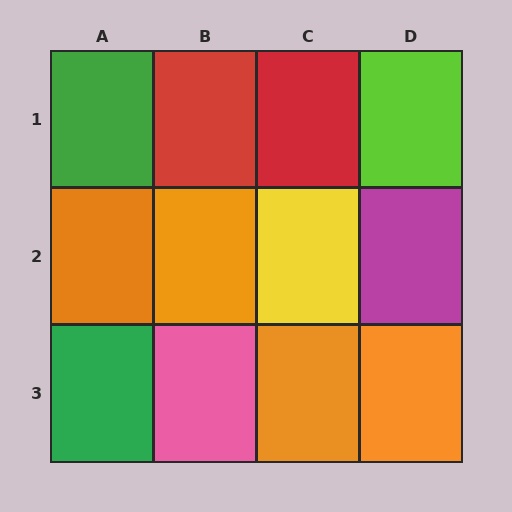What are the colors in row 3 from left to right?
Green, pink, orange, orange.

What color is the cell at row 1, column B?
Red.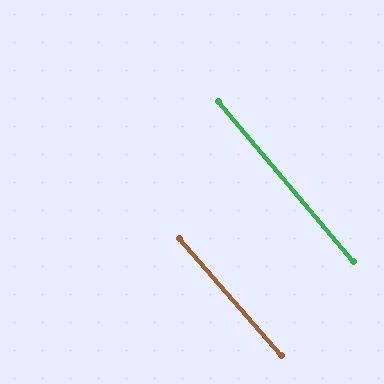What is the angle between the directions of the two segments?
Approximately 1 degree.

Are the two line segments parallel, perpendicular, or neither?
Parallel — their directions differ by only 1.1°.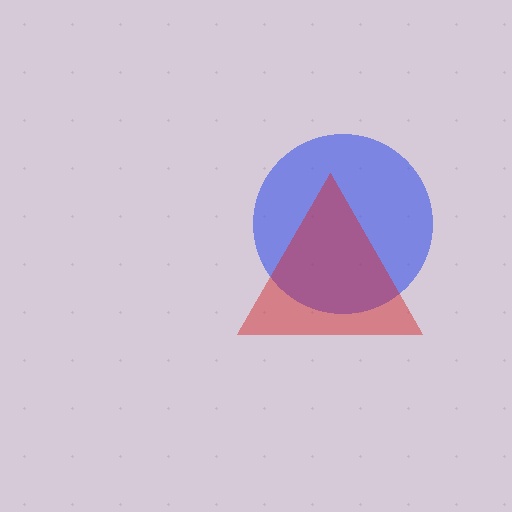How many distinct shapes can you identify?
There are 2 distinct shapes: a blue circle, a red triangle.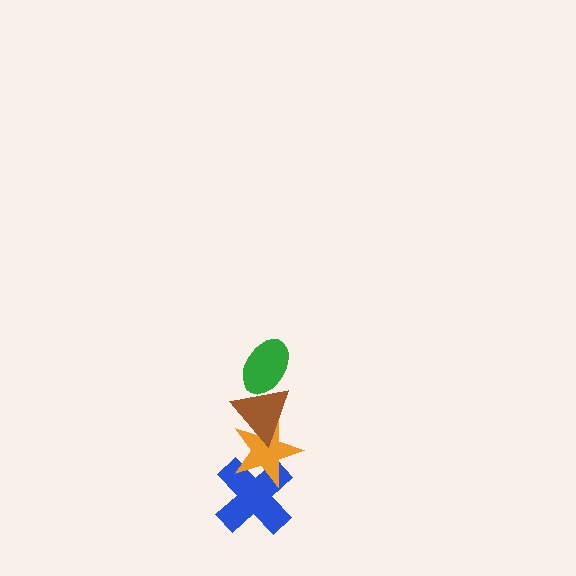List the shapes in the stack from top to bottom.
From top to bottom: the green ellipse, the brown triangle, the orange star, the blue cross.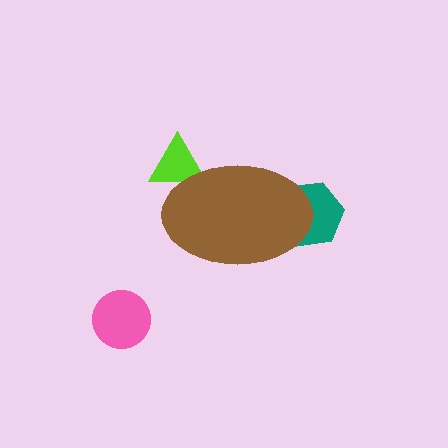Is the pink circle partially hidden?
No, the pink circle is fully visible.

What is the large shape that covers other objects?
A brown ellipse.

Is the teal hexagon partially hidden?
Yes, the teal hexagon is partially hidden behind the brown ellipse.